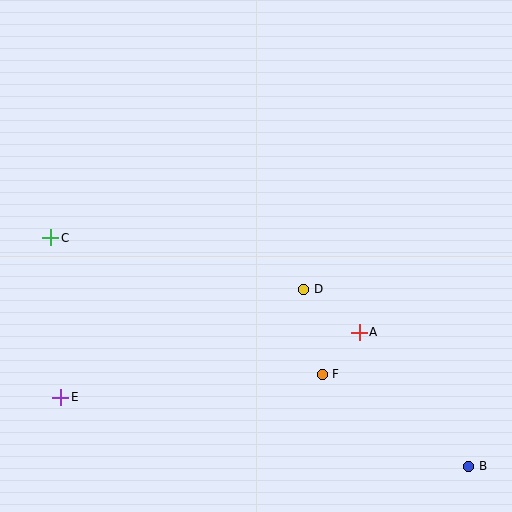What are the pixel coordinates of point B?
Point B is at (469, 466).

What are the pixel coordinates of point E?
Point E is at (61, 397).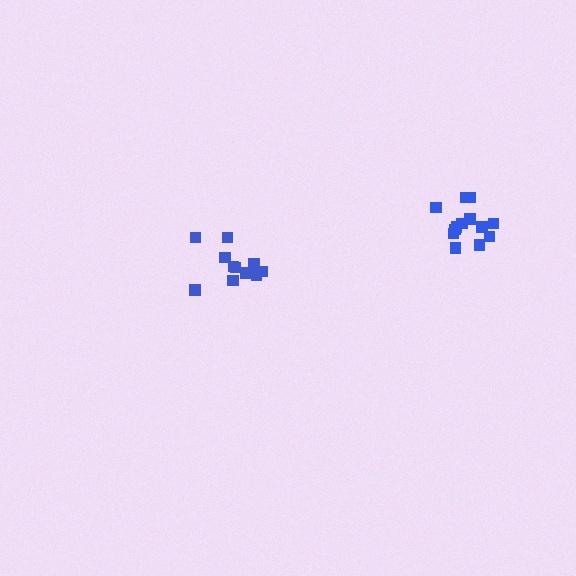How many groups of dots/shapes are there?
There are 2 groups.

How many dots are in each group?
Group 1: 11 dots, Group 2: 13 dots (24 total).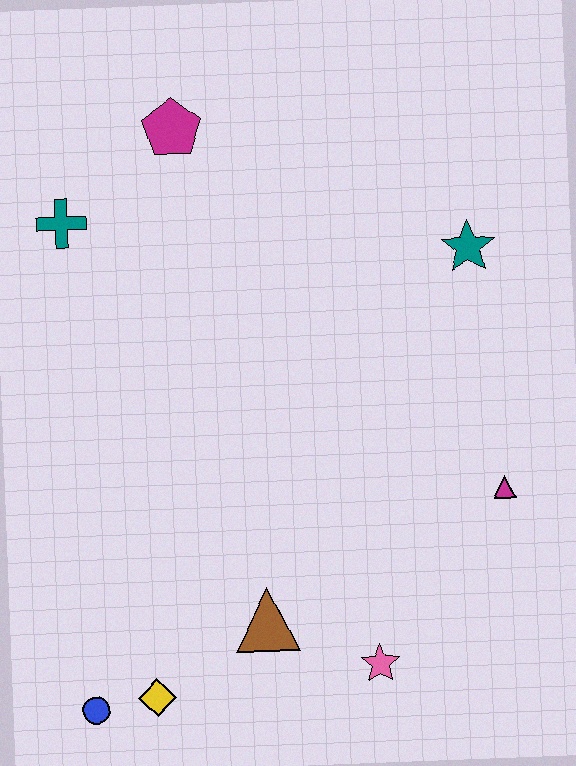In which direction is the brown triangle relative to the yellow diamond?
The brown triangle is to the right of the yellow diamond.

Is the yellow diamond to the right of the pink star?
No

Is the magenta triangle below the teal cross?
Yes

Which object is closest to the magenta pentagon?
The teal cross is closest to the magenta pentagon.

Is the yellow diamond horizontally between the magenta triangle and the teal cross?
Yes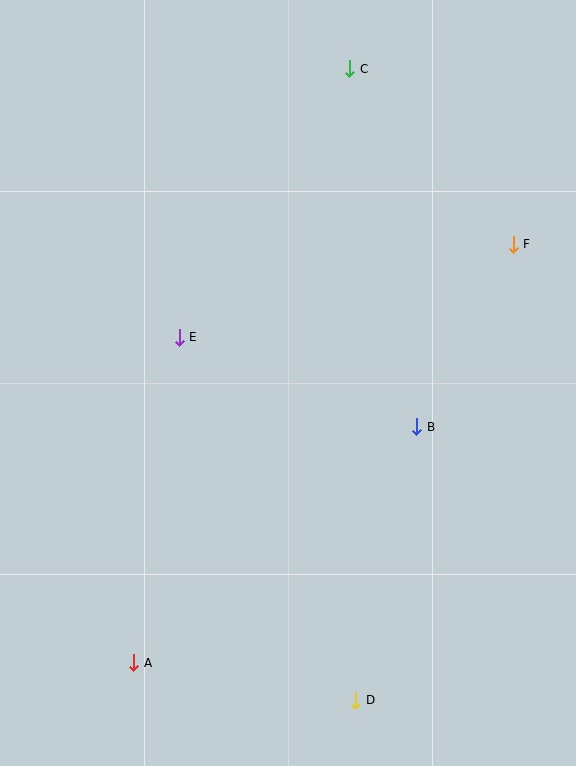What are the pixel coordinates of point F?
Point F is at (513, 244).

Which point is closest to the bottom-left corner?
Point A is closest to the bottom-left corner.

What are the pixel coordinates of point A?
Point A is at (134, 663).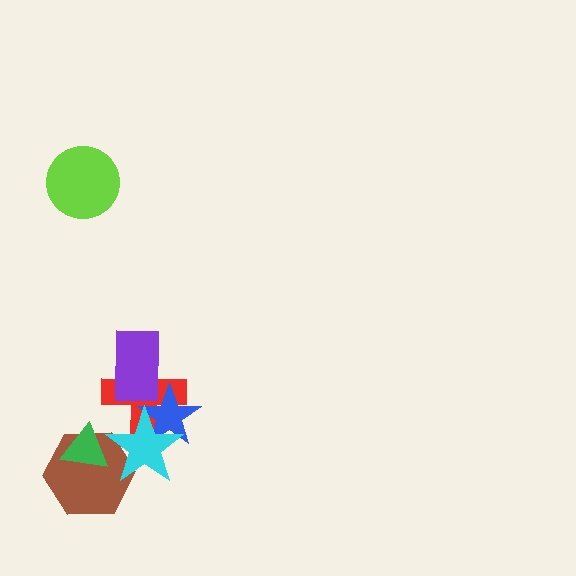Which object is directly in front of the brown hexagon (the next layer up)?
The cyan star is directly in front of the brown hexagon.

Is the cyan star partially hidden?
Yes, it is partially covered by another shape.